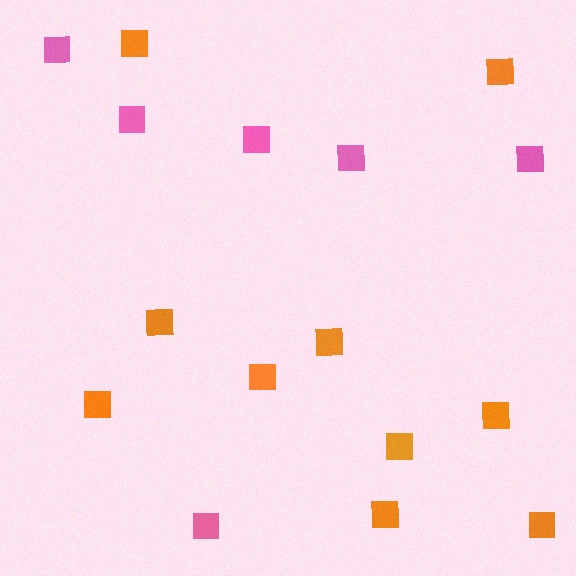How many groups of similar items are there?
There are 2 groups: one group of pink squares (6) and one group of orange squares (10).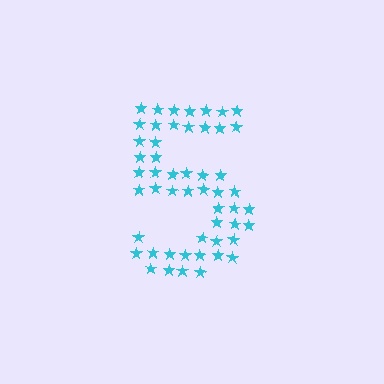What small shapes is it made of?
It is made of small stars.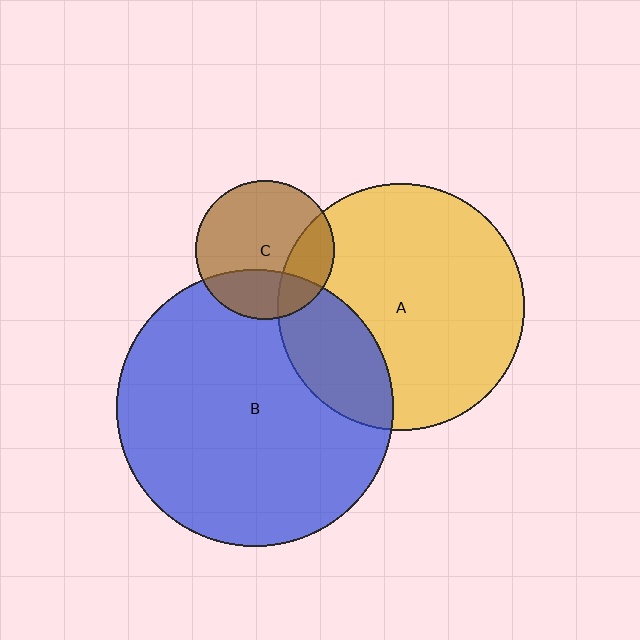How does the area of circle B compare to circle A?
Approximately 1.3 times.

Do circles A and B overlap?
Yes.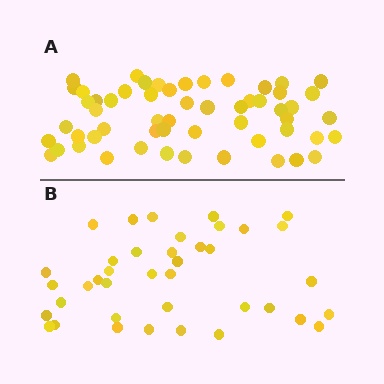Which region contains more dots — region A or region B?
Region A (the top region) has more dots.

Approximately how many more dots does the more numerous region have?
Region A has approximately 15 more dots than region B.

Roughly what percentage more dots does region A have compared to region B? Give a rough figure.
About 45% more.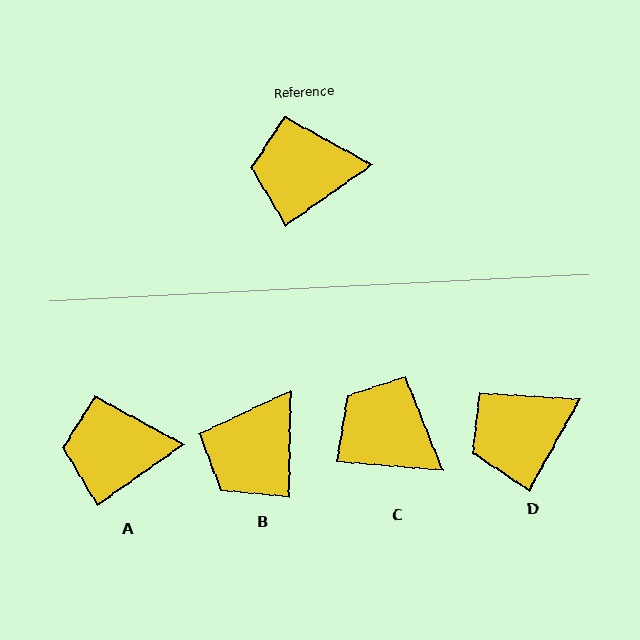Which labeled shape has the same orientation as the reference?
A.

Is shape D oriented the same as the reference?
No, it is off by about 25 degrees.